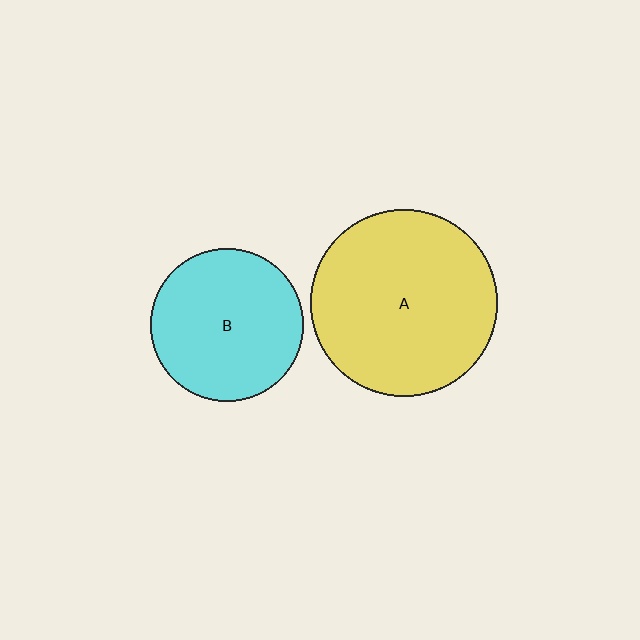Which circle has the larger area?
Circle A (yellow).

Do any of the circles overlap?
No, none of the circles overlap.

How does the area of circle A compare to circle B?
Approximately 1.5 times.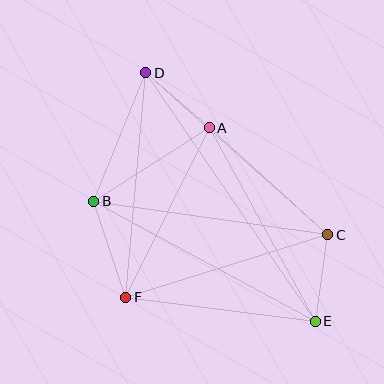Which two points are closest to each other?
Points A and D are closest to each other.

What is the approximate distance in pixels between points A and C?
The distance between A and C is approximately 160 pixels.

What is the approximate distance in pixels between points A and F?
The distance between A and F is approximately 189 pixels.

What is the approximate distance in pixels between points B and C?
The distance between B and C is approximately 236 pixels.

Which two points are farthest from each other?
Points D and E are farthest from each other.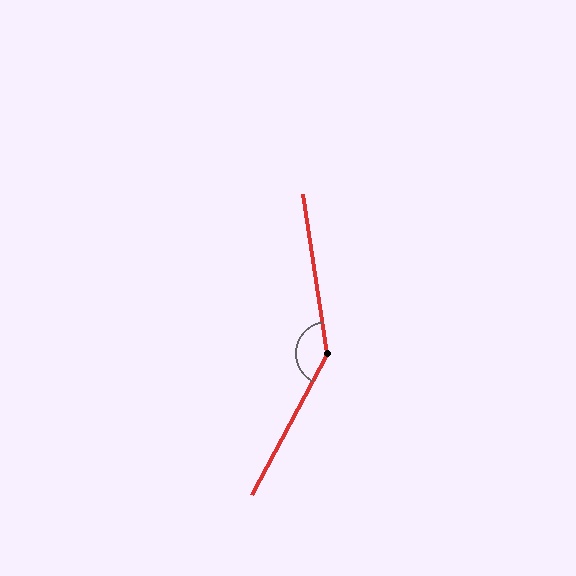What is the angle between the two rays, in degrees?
Approximately 143 degrees.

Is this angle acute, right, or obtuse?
It is obtuse.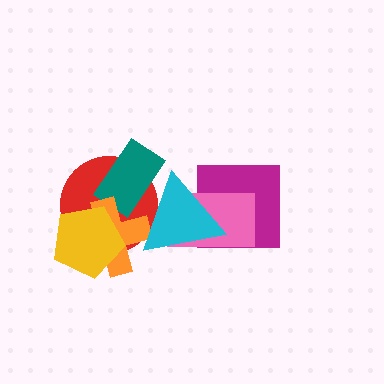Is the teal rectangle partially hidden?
Yes, it is partially covered by another shape.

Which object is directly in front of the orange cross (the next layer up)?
The yellow pentagon is directly in front of the orange cross.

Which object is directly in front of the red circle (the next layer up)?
The teal rectangle is directly in front of the red circle.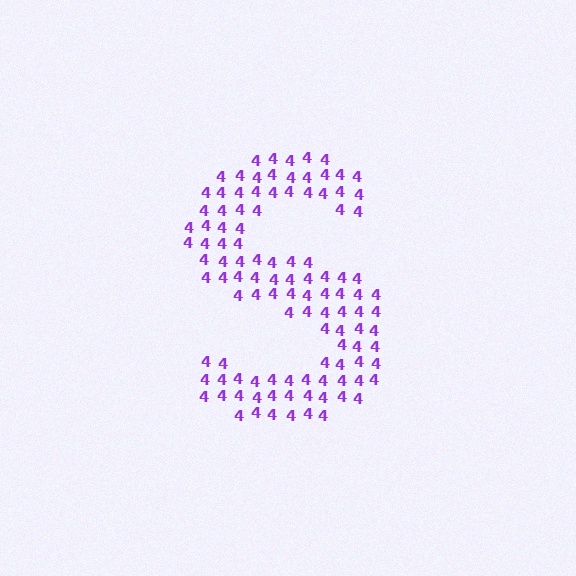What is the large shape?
The large shape is the letter S.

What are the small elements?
The small elements are digit 4's.